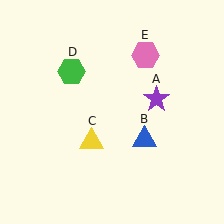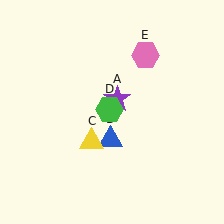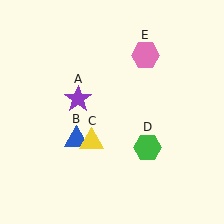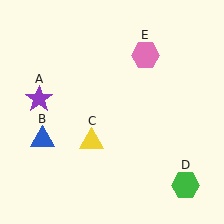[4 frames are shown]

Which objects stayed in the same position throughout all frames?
Yellow triangle (object C) and pink hexagon (object E) remained stationary.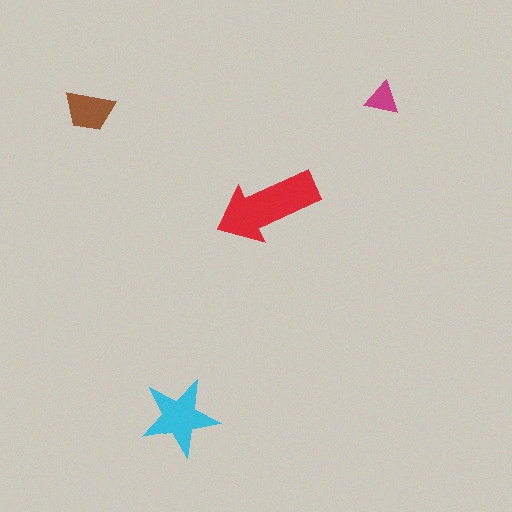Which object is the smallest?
The magenta triangle.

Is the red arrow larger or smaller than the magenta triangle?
Larger.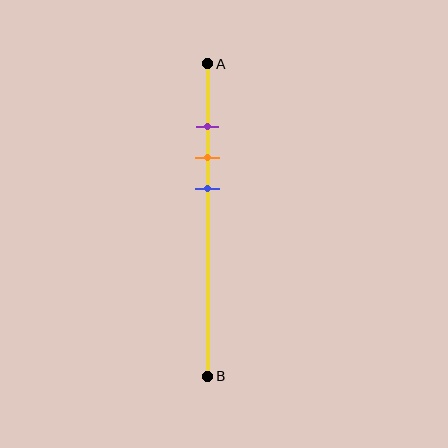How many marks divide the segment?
There are 3 marks dividing the segment.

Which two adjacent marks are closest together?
The purple and orange marks are the closest adjacent pair.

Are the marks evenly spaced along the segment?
Yes, the marks are approximately evenly spaced.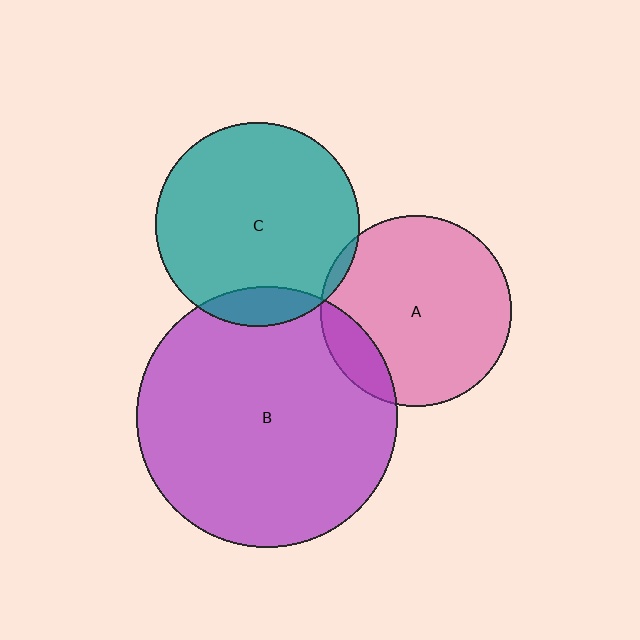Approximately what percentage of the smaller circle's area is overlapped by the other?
Approximately 10%.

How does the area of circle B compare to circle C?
Approximately 1.6 times.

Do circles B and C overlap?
Yes.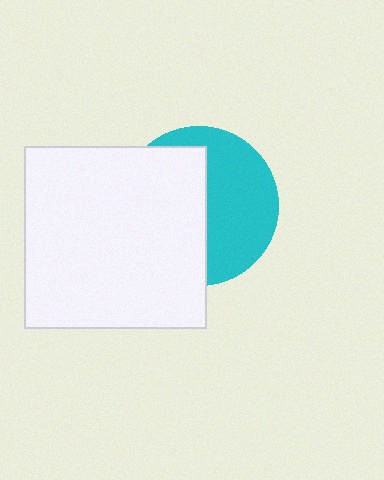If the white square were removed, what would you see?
You would see the complete cyan circle.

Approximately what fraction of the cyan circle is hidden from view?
Roughly 52% of the cyan circle is hidden behind the white square.